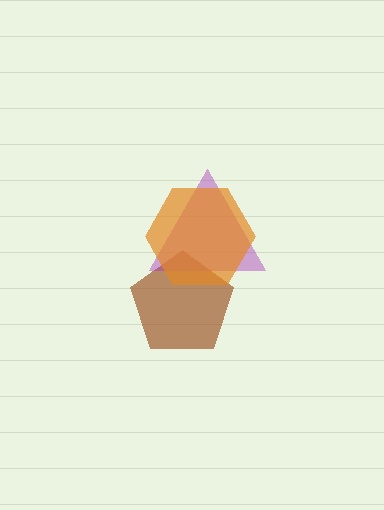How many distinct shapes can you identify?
There are 3 distinct shapes: a brown pentagon, a purple triangle, an orange hexagon.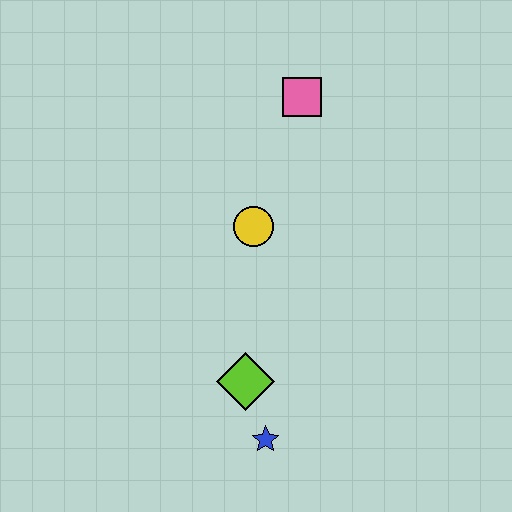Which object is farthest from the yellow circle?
The blue star is farthest from the yellow circle.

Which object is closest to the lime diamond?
The blue star is closest to the lime diamond.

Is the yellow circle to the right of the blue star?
No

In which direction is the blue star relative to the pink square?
The blue star is below the pink square.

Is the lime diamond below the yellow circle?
Yes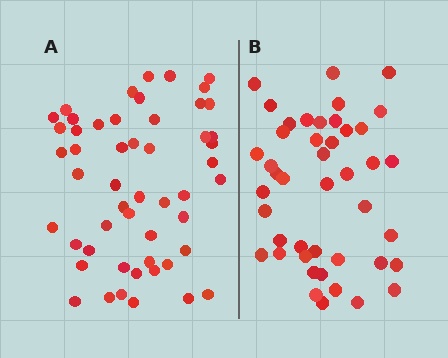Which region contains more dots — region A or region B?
Region A (the left region) has more dots.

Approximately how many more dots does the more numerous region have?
Region A has roughly 8 or so more dots than region B.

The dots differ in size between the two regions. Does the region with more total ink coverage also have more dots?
No. Region B has more total ink coverage because its dots are larger, but region A actually contains more individual dots. Total area can be misleading — the number of items is what matters here.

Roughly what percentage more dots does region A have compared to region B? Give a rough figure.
About 20% more.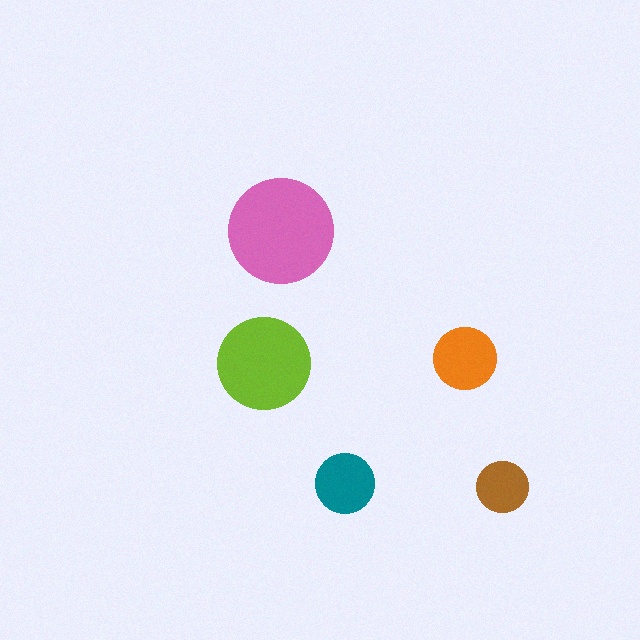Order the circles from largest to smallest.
the pink one, the lime one, the orange one, the teal one, the brown one.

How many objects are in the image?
There are 5 objects in the image.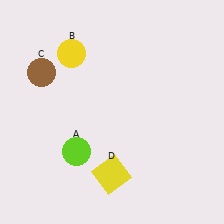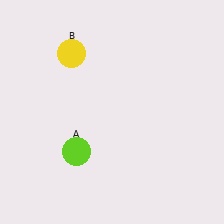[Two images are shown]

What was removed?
The brown circle (C), the yellow square (D) were removed in Image 2.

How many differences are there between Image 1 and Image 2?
There are 2 differences between the two images.